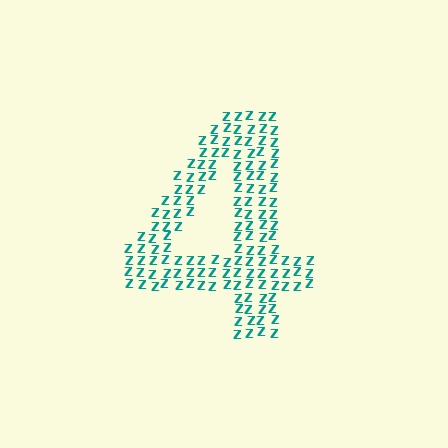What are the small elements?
The small elements are letter Z's.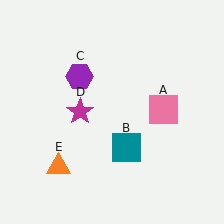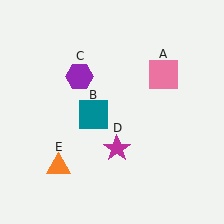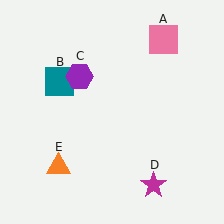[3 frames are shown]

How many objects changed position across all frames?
3 objects changed position: pink square (object A), teal square (object B), magenta star (object D).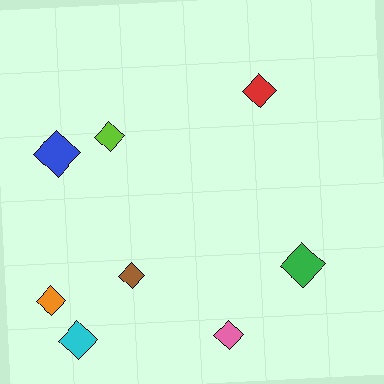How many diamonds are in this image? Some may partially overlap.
There are 8 diamonds.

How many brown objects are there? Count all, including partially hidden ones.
There is 1 brown object.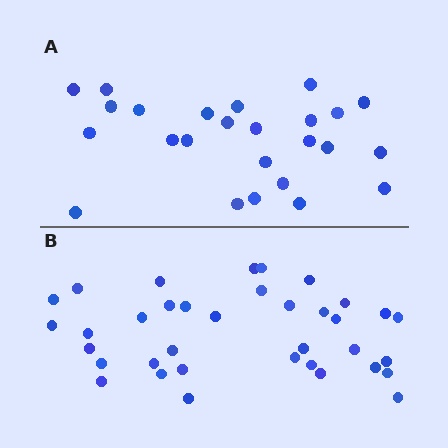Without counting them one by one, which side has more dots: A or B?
Region B (the bottom region) has more dots.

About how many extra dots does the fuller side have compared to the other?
Region B has roughly 12 or so more dots than region A.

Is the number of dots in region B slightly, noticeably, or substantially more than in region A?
Region B has noticeably more, but not dramatically so. The ratio is roughly 1.4 to 1.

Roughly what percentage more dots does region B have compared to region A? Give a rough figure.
About 45% more.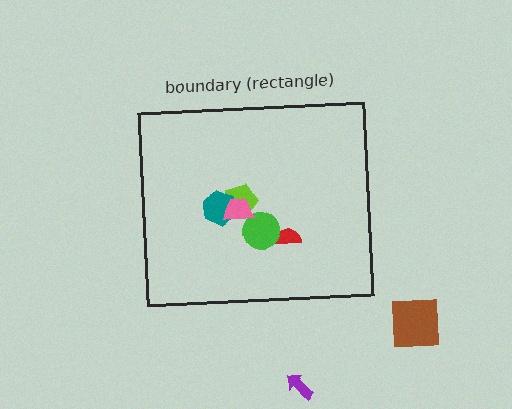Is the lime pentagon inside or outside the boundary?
Inside.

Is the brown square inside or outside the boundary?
Outside.